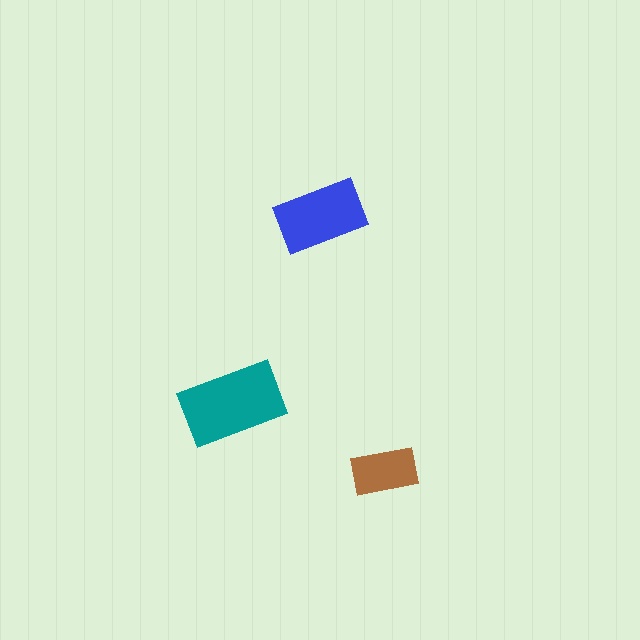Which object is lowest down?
The brown rectangle is bottommost.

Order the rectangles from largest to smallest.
the teal one, the blue one, the brown one.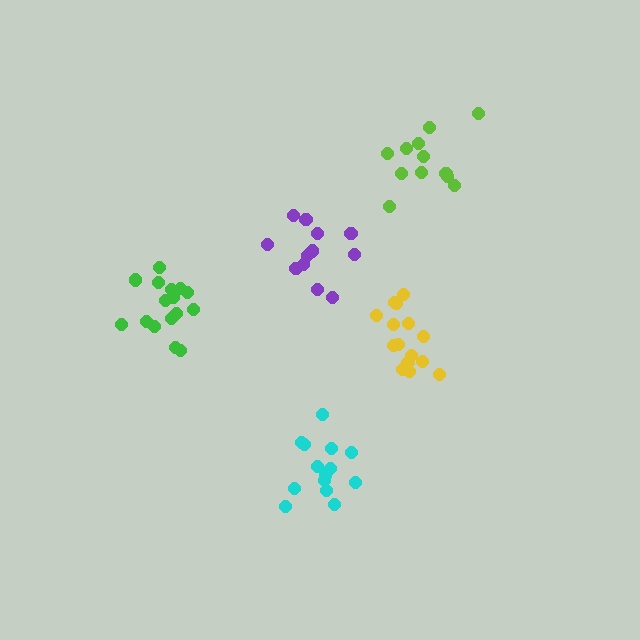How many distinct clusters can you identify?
There are 5 distinct clusters.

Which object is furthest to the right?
The lime cluster is rightmost.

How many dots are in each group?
Group 1: 15 dots, Group 2: 12 dots, Group 3: 16 dots, Group 4: 12 dots, Group 5: 14 dots (69 total).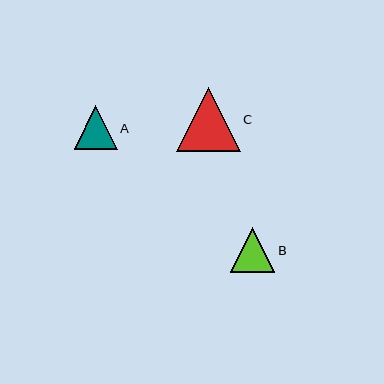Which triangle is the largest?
Triangle C is the largest with a size of approximately 64 pixels.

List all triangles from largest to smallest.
From largest to smallest: C, B, A.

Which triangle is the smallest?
Triangle A is the smallest with a size of approximately 43 pixels.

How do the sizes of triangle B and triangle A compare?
Triangle B and triangle A are approximately the same size.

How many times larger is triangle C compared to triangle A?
Triangle C is approximately 1.5 times the size of triangle A.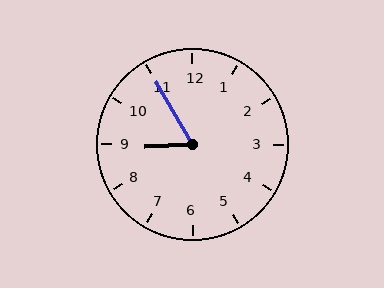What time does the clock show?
8:55.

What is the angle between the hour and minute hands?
Approximately 62 degrees.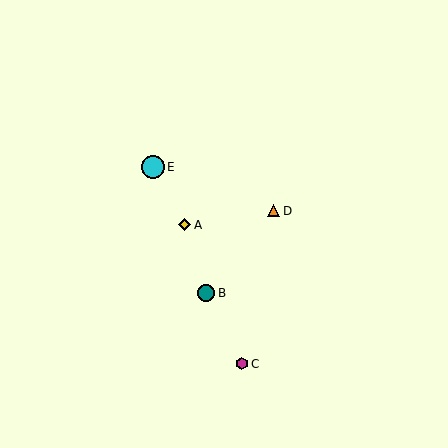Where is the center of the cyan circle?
The center of the cyan circle is at (153, 167).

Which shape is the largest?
The cyan circle (labeled E) is the largest.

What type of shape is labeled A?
Shape A is a yellow diamond.